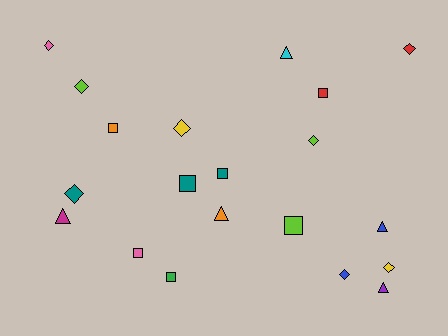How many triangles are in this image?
There are 5 triangles.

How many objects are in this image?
There are 20 objects.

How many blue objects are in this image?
There are 2 blue objects.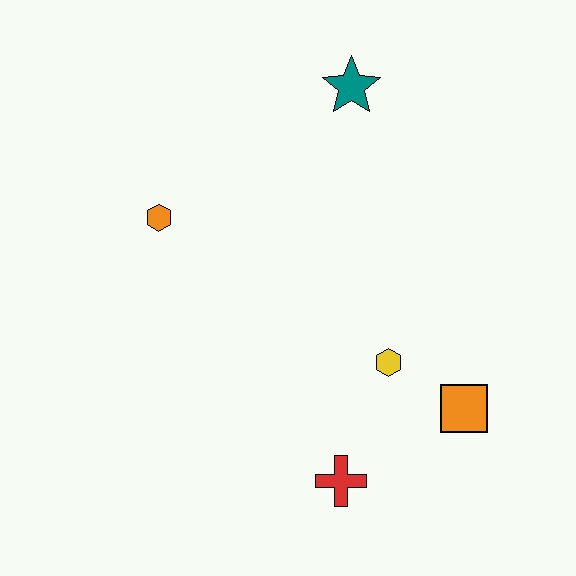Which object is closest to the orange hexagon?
The teal star is closest to the orange hexagon.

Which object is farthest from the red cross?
The teal star is farthest from the red cross.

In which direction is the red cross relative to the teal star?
The red cross is below the teal star.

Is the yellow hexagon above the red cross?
Yes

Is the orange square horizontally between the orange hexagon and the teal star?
No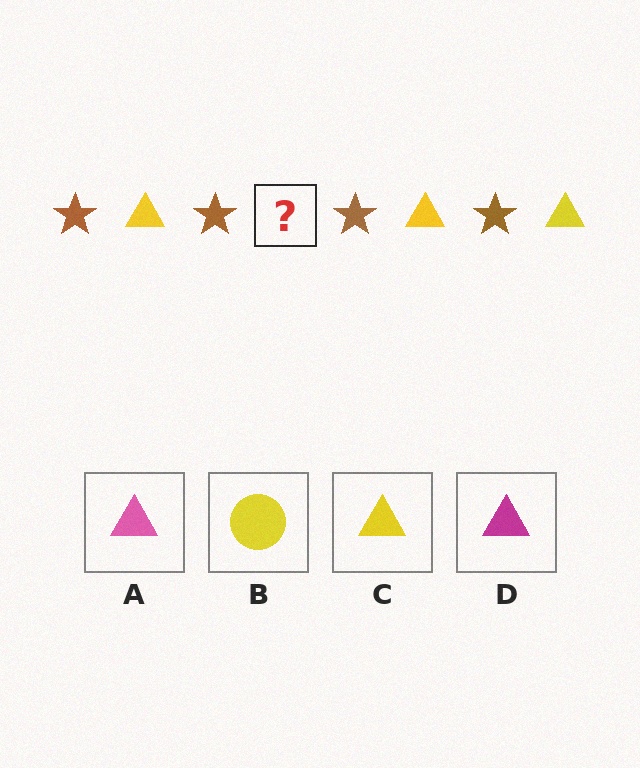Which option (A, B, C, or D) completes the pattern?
C.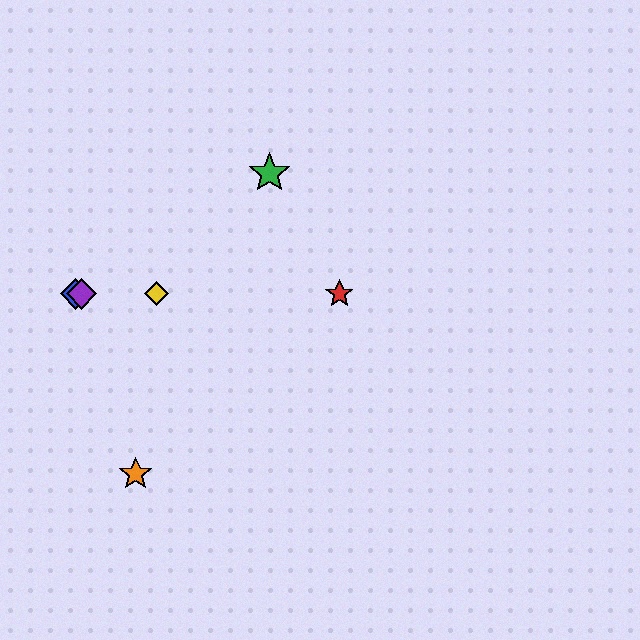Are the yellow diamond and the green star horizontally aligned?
No, the yellow diamond is at y≈294 and the green star is at y≈173.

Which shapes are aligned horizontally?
The red star, the blue diamond, the yellow diamond, the purple diamond are aligned horizontally.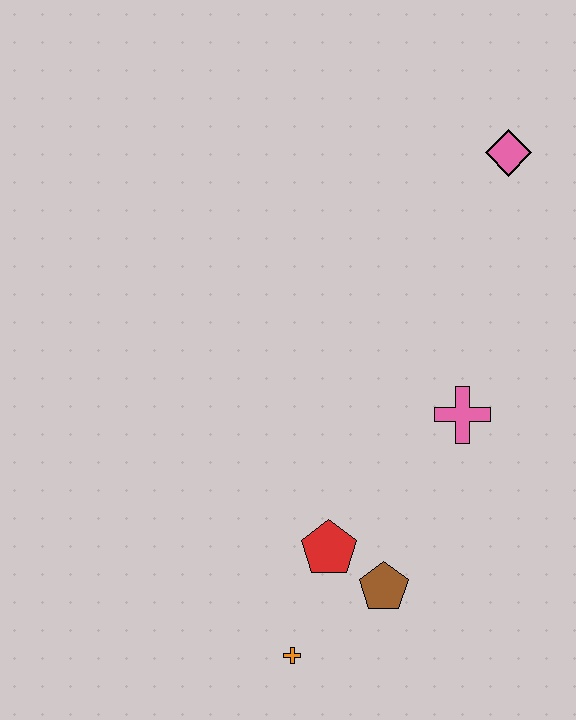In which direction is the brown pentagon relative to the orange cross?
The brown pentagon is to the right of the orange cross.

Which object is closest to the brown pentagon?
The red pentagon is closest to the brown pentagon.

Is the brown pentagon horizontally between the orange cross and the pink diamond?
Yes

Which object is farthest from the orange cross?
The pink diamond is farthest from the orange cross.